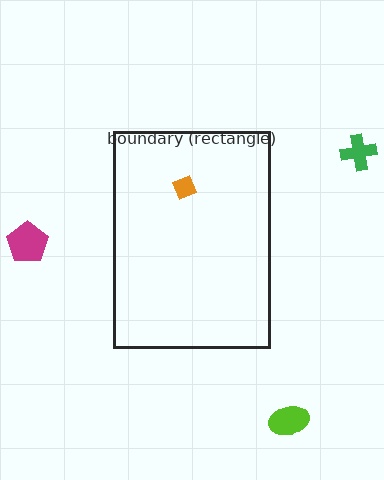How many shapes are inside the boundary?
1 inside, 3 outside.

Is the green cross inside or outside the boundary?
Outside.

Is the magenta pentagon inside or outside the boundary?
Outside.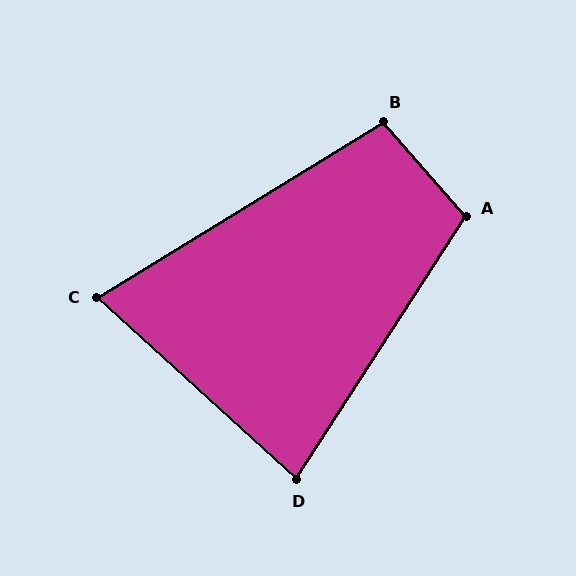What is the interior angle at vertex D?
Approximately 81 degrees (acute).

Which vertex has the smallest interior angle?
C, at approximately 74 degrees.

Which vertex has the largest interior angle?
A, at approximately 106 degrees.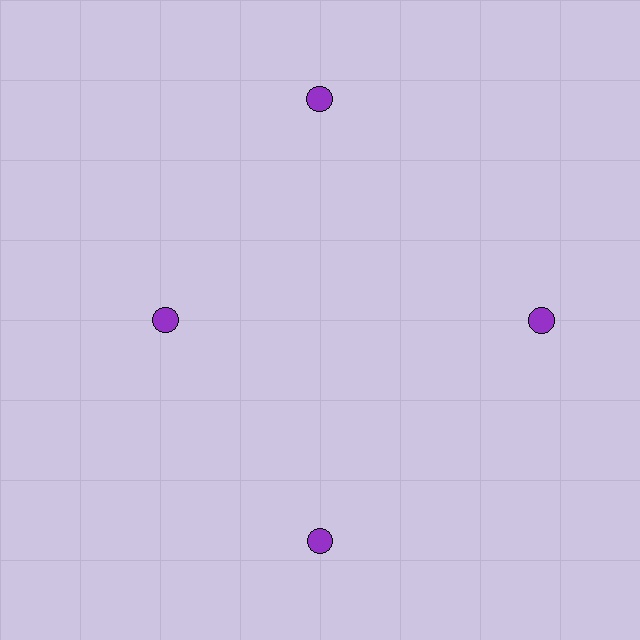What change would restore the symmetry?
The symmetry would be restored by moving it outward, back onto the ring so that all 4 circles sit at equal angles and equal distance from the center.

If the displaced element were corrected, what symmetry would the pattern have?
It would have 4-fold rotational symmetry — the pattern would map onto itself every 90 degrees.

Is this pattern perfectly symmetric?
No. The 4 purple circles are arranged in a ring, but one element near the 9 o'clock position is pulled inward toward the center, breaking the 4-fold rotational symmetry.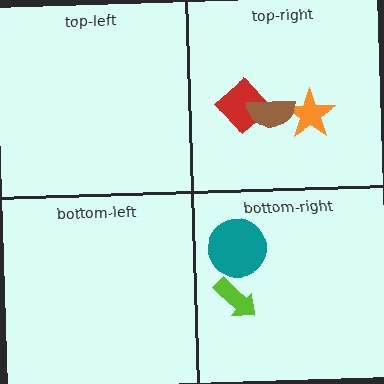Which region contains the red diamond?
The top-right region.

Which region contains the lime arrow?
The bottom-right region.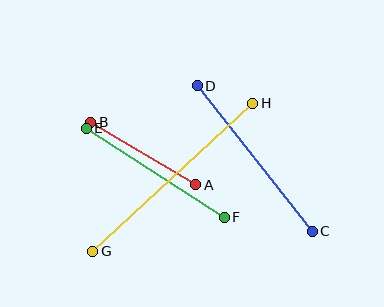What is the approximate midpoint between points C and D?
The midpoint is at approximately (255, 159) pixels.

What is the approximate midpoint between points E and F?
The midpoint is at approximately (155, 173) pixels.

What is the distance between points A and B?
The distance is approximately 122 pixels.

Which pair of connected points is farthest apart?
Points G and H are farthest apart.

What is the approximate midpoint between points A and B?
The midpoint is at approximately (143, 154) pixels.